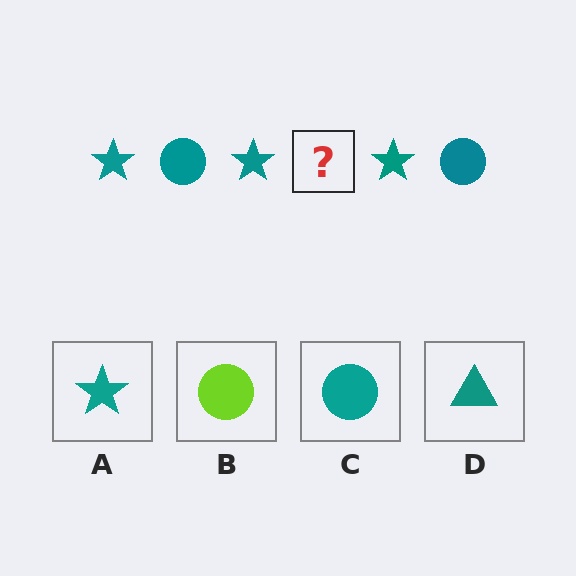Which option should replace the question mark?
Option C.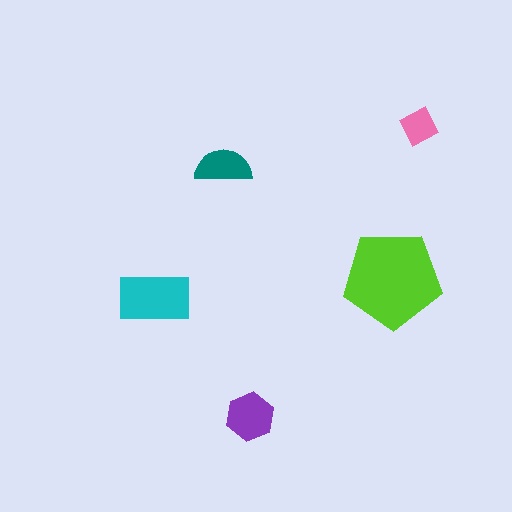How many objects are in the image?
There are 5 objects in the image.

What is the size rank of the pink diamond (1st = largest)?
5th.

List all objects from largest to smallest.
The lime pentagon, the cyan rectangle, the purple hexagon, the teal semicircle, the pink diamond.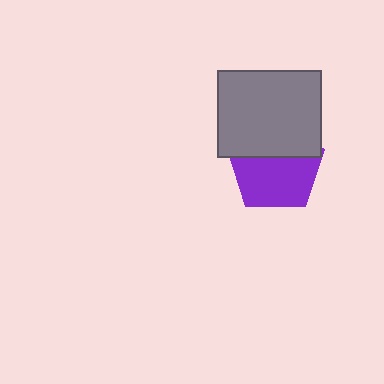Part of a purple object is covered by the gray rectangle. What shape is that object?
It is a pentagon.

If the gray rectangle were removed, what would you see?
You would see the complete purple pentagon.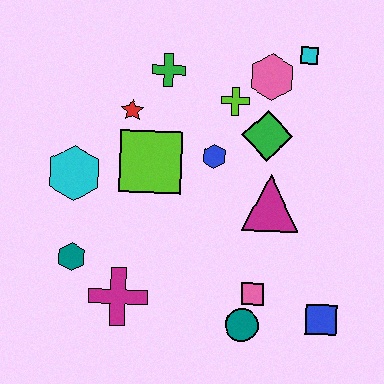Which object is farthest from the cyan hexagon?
The blue square is farthest from the cyan hexagon.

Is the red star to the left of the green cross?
Yes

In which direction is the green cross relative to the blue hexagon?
The green cross is above the blue hexagon.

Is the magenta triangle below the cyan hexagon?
Yes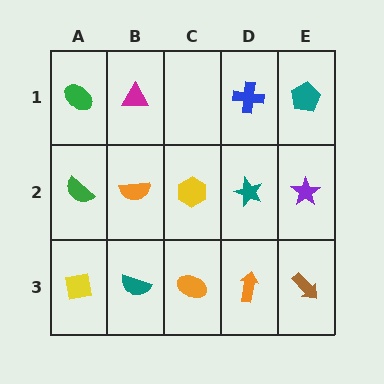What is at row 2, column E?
A purple star.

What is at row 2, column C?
A yellow hexagon.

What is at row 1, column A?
A green ellipse.